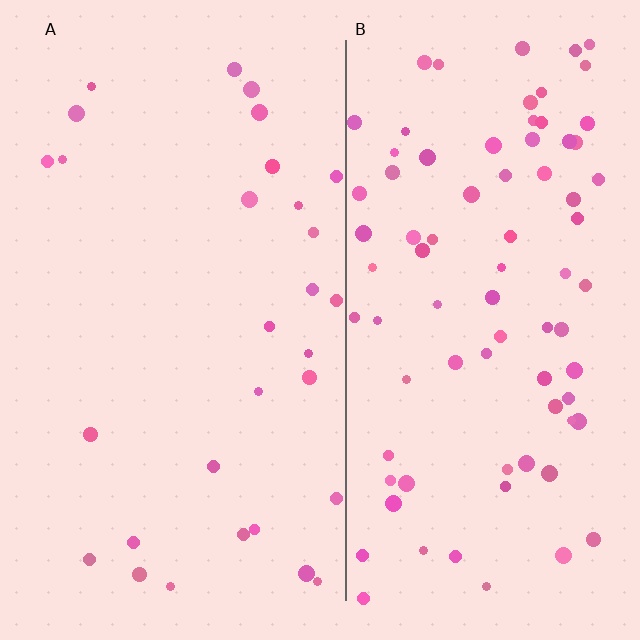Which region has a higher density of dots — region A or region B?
B (the right).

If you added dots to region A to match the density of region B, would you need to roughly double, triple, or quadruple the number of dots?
Approximately triple.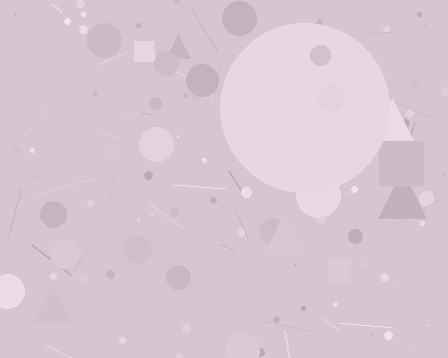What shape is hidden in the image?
A circle is hidden in the image.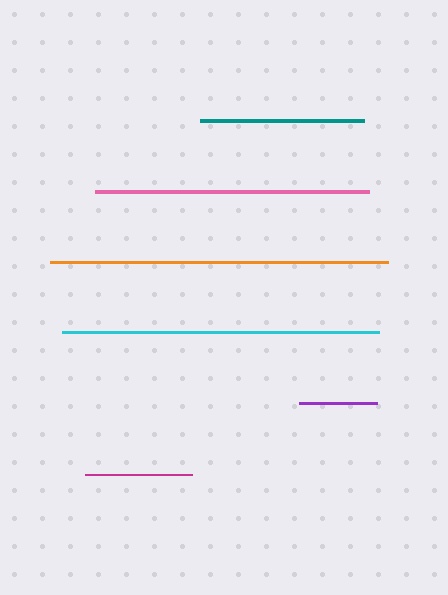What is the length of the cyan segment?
The cyan segment is approximately 318 pixels long.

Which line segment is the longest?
The orange line is the longest at approximately 338 pixels.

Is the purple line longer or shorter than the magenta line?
The magenta line is longer than the purple line.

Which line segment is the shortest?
The purple line is the shortest at approximately 79 pixels.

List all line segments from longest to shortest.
From longest to shortest: orange, cyan, pink, teal, magenta, purple.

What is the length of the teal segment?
The teal segment is approximately 164 pixels long.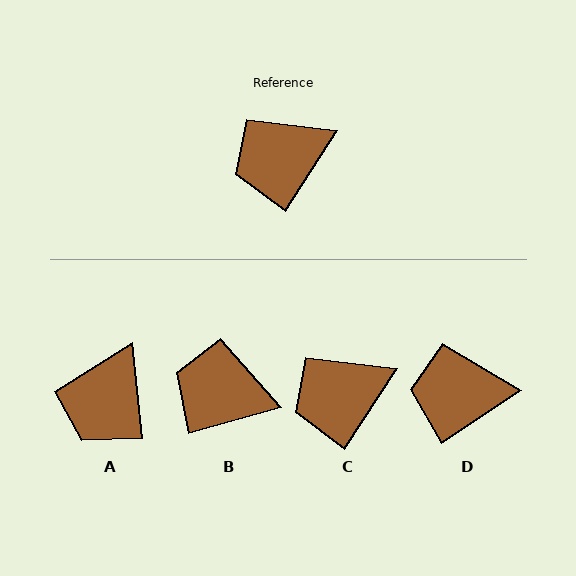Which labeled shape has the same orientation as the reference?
C.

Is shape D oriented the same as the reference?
No, it is off by about 24 degrees.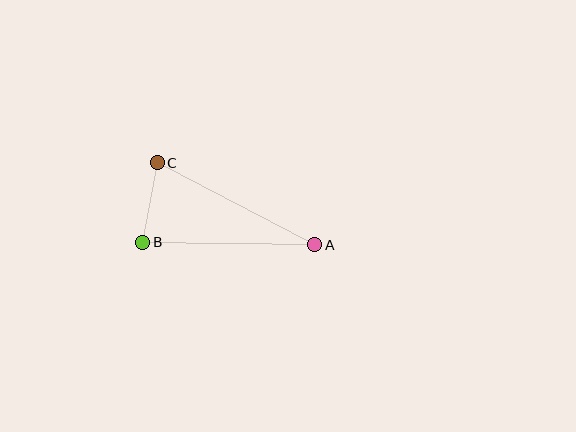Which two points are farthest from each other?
Points A and C are farthest from each other.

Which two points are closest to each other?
Points B and C are closest to each other.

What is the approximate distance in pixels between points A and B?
The distance between A and B is approximately 172 pixels.